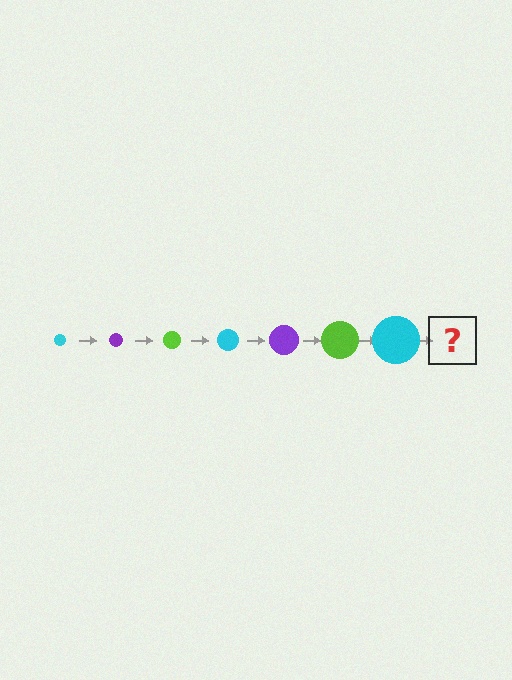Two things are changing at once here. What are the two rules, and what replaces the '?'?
The two rules are that the circle grows larger each step and the color cycles through cyan, purple, and lime. The '?' should be a purple circle, larger than the previous one.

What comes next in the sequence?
The next element should be a purple circle, larger than the previous one.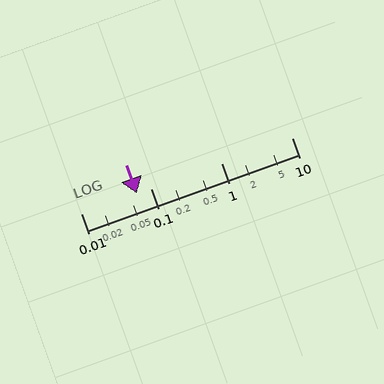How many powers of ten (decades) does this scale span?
The scale spans 3 decades, from 0.01 to 10.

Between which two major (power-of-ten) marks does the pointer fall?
The pointer is between 0.01 and 0.1.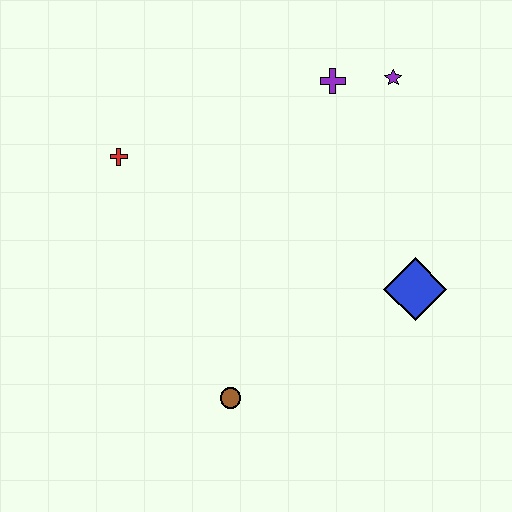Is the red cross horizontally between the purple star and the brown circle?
No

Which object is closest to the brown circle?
The blue diamond is closest to the brown circle.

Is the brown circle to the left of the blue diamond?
Yes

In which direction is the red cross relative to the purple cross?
The red cross is to the left of the purple cross.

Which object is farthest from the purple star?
The brown circle is farthest from the purple star.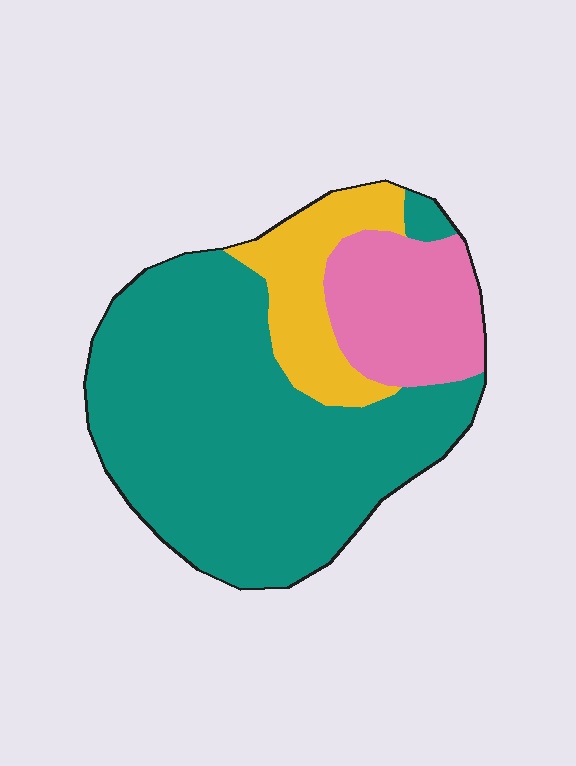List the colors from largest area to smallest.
From largest to smallest: teal, pink, yellow.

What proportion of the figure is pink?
Pink takes up about one fifth (1/5) of the figure.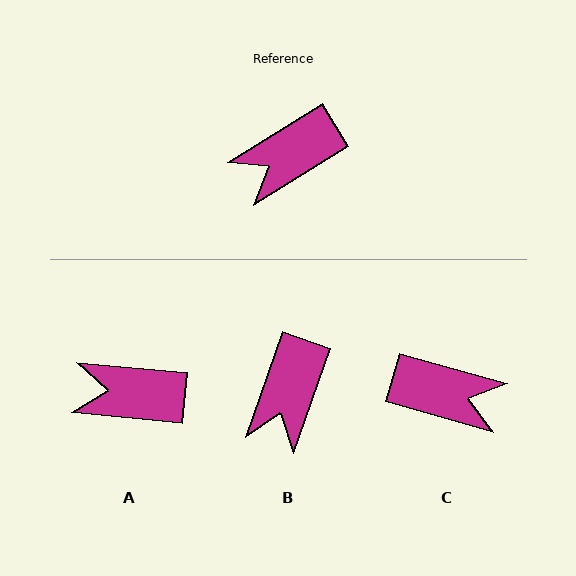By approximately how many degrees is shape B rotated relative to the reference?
Approximately 39 degrees counter-clockwise.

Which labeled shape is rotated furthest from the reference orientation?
C, about 132 degrees away.